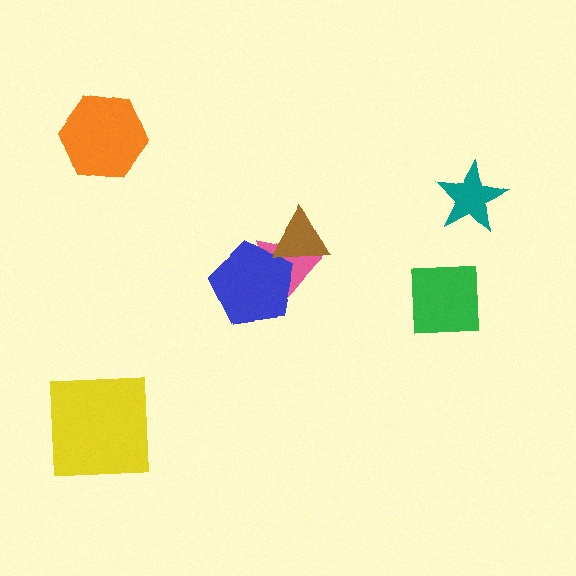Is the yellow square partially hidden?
No, no other shape covers it.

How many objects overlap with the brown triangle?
2 objects overlap with the brown triangle.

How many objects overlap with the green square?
0 objects overlap with the green square.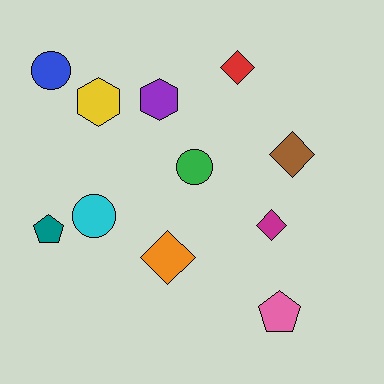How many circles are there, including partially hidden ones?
There are 3 circles.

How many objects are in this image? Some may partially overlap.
There are 11 objects.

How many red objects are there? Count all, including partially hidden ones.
There is 1 red object.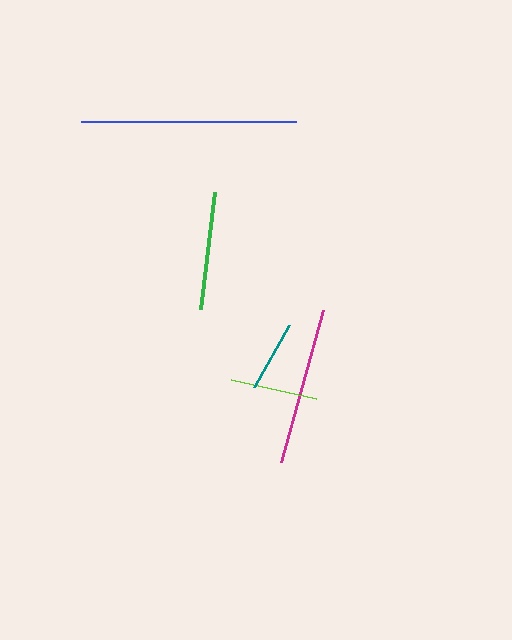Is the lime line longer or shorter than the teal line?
The lime line is longer than the teal line.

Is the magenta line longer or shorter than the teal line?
The magenta line is longer than the teal line.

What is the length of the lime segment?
The lime segment is approximately 87 pixels long.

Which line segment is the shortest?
The teal line is the shortest at approximately 72 pixels.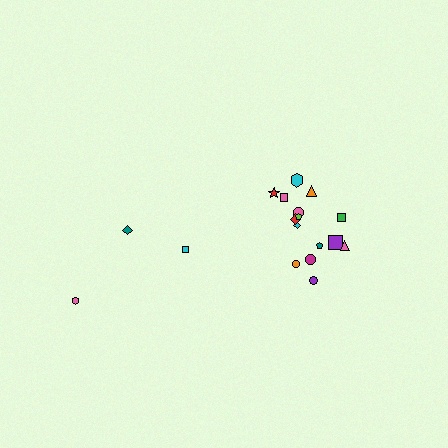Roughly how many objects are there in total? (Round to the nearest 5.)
Roughly 20 objects in total.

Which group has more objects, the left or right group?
The right group.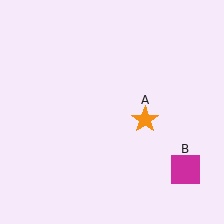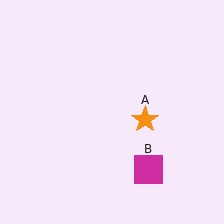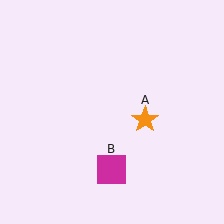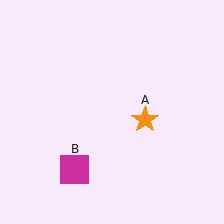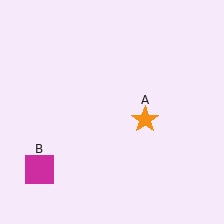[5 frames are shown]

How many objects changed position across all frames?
1 object changed position: magenta square (object B).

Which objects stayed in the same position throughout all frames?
Orange star (object A) remained stationary.